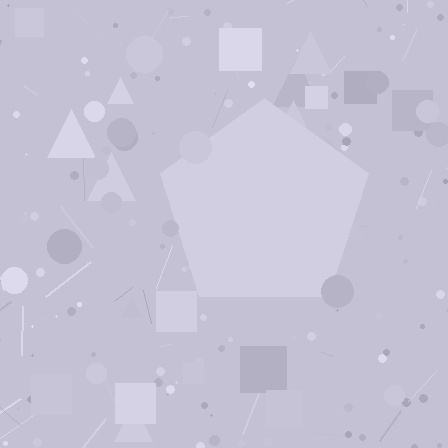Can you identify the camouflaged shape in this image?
The camouflaged shape is a pentagon.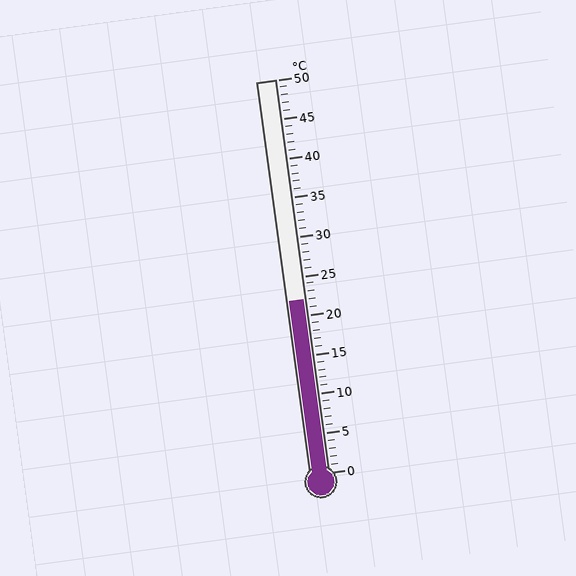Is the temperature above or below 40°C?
The temperature is below 40°C.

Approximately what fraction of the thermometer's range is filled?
The thermometer is filled to approximately 45% of its range.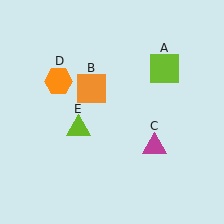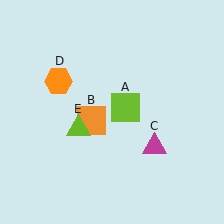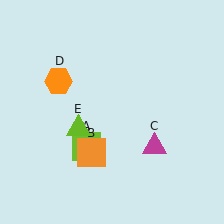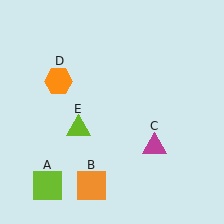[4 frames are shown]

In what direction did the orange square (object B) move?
The orange square (object B) moved down.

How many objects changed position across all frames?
2 objects changed position: lime square (object A), orange square (object B).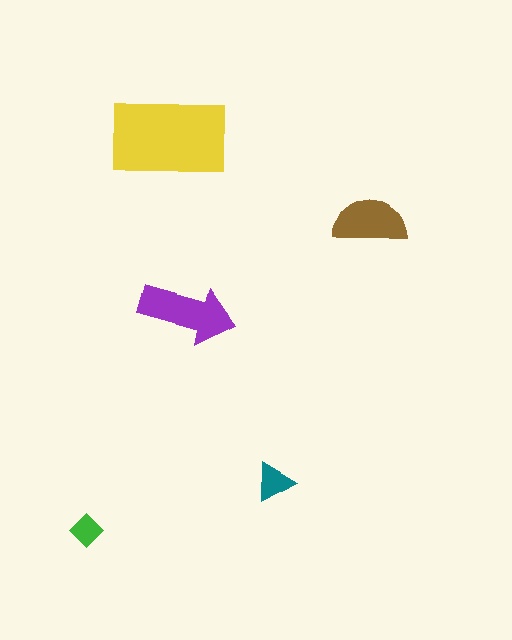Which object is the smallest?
The green diamond.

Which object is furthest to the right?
The brown semicircle is rightmost.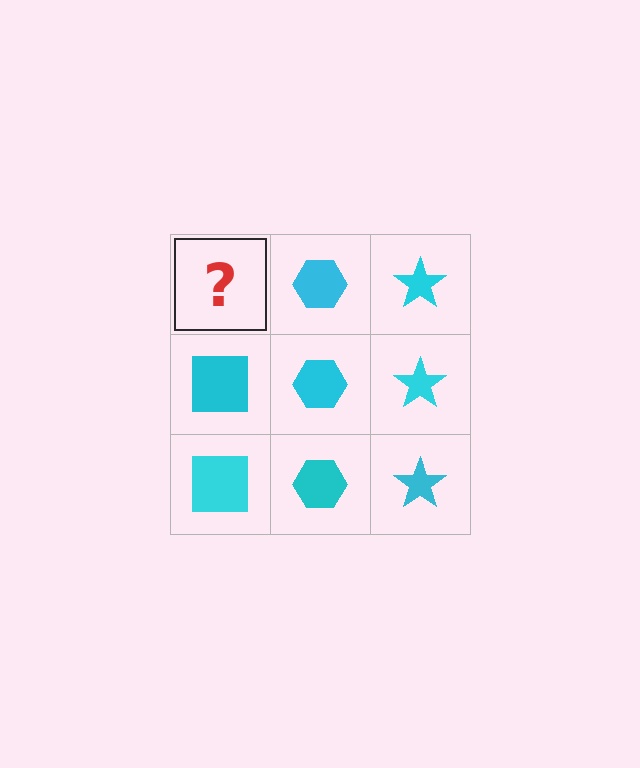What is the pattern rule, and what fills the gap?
The rule is that each column has a consistent shape. The gap should be filled with a cyan square.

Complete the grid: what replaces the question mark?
The question mark should be replaced with a cyan square.